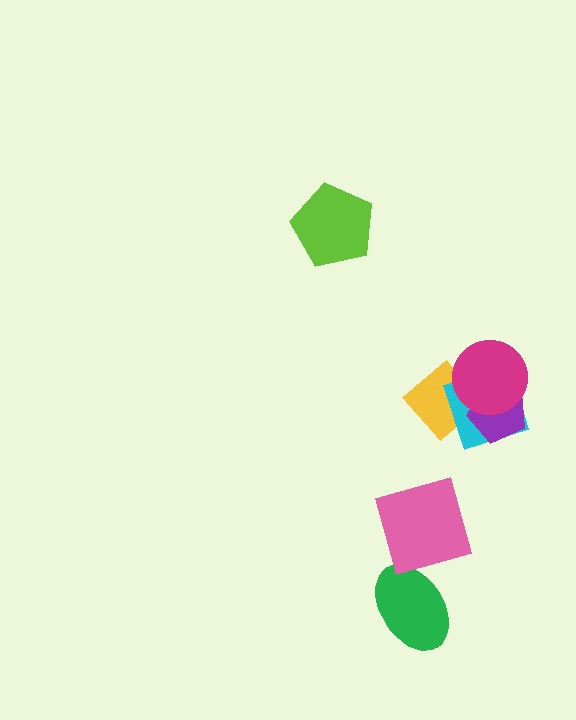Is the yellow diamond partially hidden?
Yes, it is partially covered by another shape.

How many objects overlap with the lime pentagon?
0 objects overlap with the lime pentagon.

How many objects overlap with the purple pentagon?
3 objects overlap with the purple pentagon.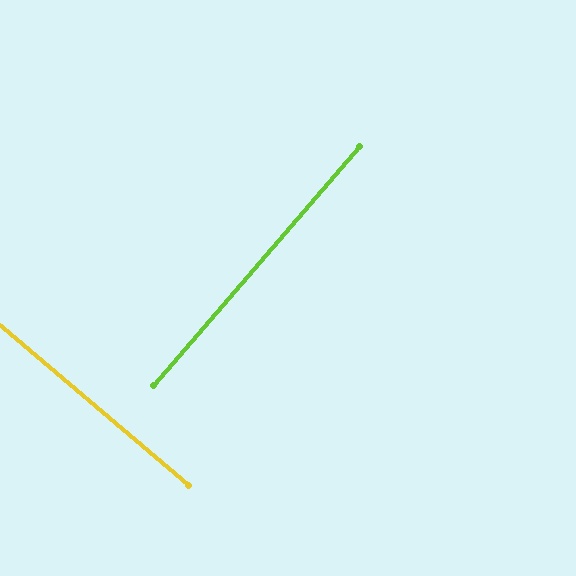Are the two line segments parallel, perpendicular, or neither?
Perpendicular — they meet at approximately 90°.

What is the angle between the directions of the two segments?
Approximately 90 degrees.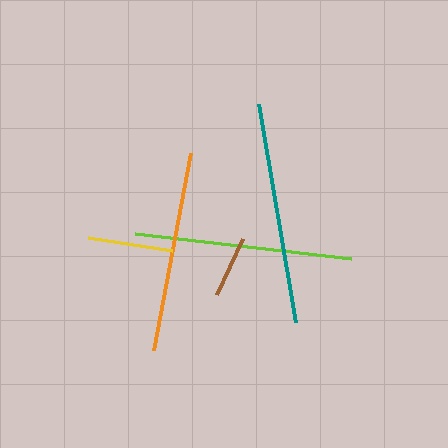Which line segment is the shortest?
The brown line is the shortest at approximately 62 pixels.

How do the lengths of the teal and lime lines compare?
The teal and lime lines are approximately the same length.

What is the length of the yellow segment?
The yellow segment is approximately 85 pixels long.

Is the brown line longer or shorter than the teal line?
The teal line is longer than the brown line.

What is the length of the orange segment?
The orange segment is approximately 201 pixels long.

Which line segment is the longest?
The teal line is the longest at approximately 221 pixels.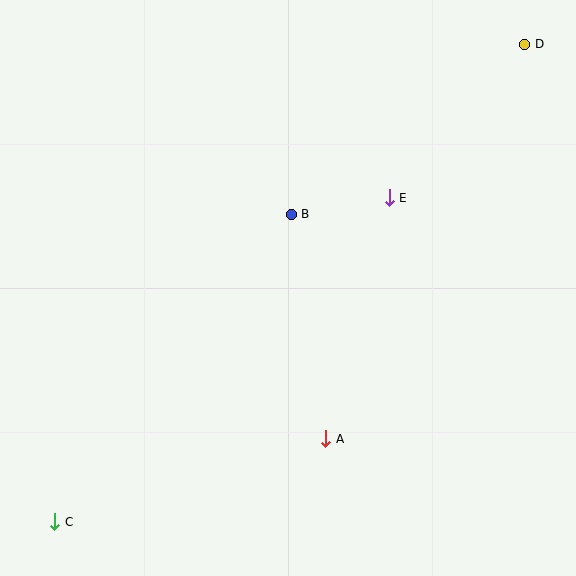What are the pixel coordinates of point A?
Point A is at (326, 439).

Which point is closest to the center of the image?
Point B at (291, 214) is closest to the center.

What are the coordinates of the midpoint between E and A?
The midpoint between E and A is at (358, 318).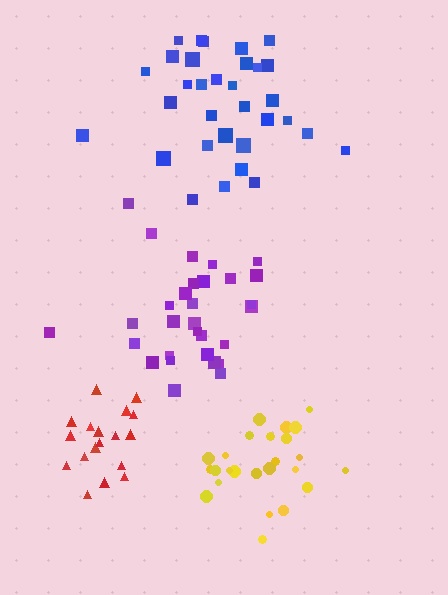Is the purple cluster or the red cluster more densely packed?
Red.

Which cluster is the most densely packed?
Red.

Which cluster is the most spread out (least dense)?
Blue.